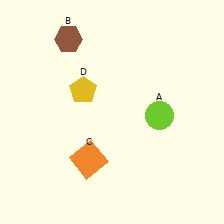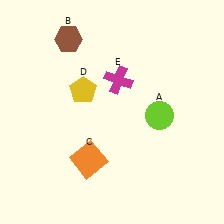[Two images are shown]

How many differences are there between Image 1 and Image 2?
There is 1 difference between the two images.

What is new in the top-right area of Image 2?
A magenta cross (E) was added in the top-right area of Image 2.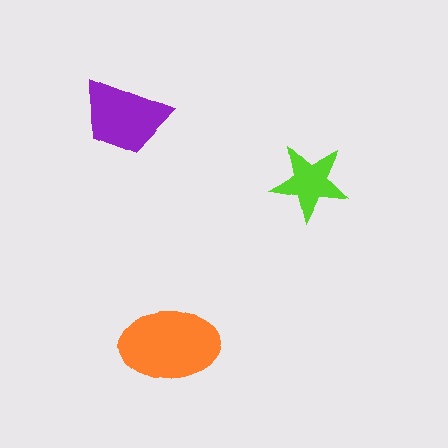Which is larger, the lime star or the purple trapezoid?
The purple trapezoid.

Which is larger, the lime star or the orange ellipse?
The orange ellipse.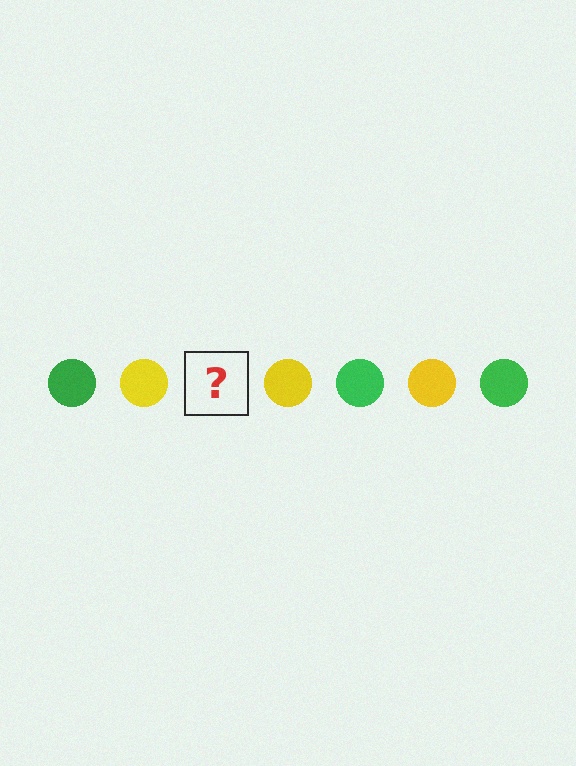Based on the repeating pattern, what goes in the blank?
The blank should be a green circle.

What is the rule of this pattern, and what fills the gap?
The rule is that the pattern cycles through green, yellow circles. The gap should be filled with a green circle.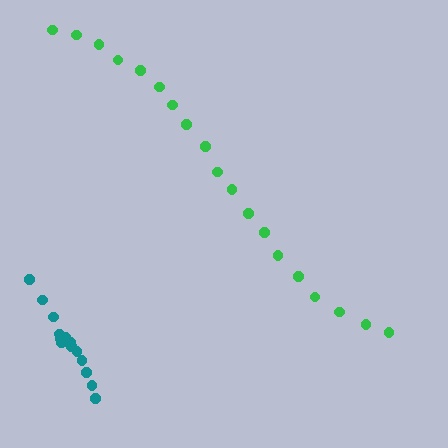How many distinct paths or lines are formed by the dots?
There are 2 distinct paths.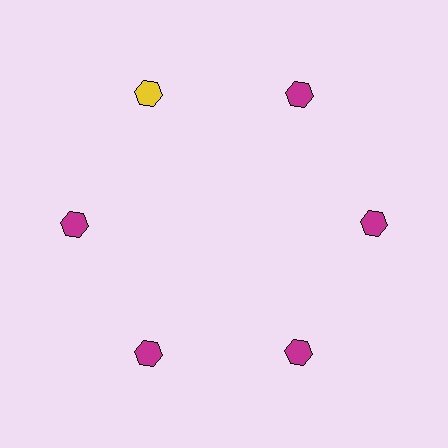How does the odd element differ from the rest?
It has a different color: yellow instead of magenta.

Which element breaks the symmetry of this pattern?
The yellow hexagon at roughly the 11 o'clock position breaks the symmetry. All other shapes are magenta hexagons.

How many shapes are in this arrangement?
There are 6 shapes arranged in a ring pattern.